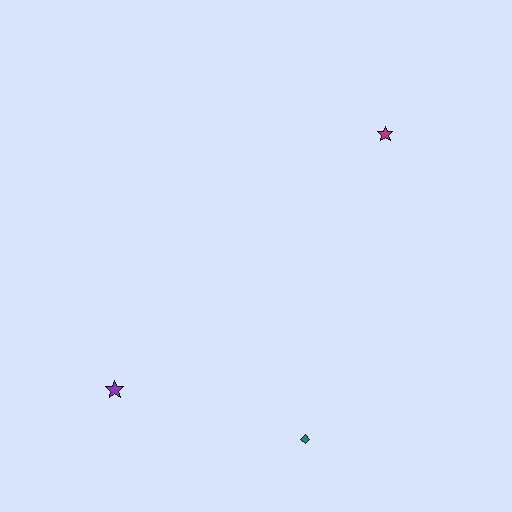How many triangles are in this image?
There are no triangles.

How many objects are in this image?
There are 3 objects.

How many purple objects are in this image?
There is 1 purple object.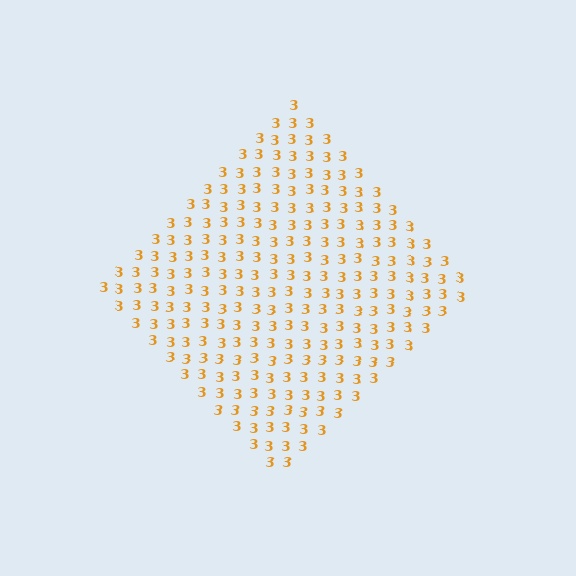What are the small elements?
The small elements are digit 3's.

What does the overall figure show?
The overall figure shows a diamond.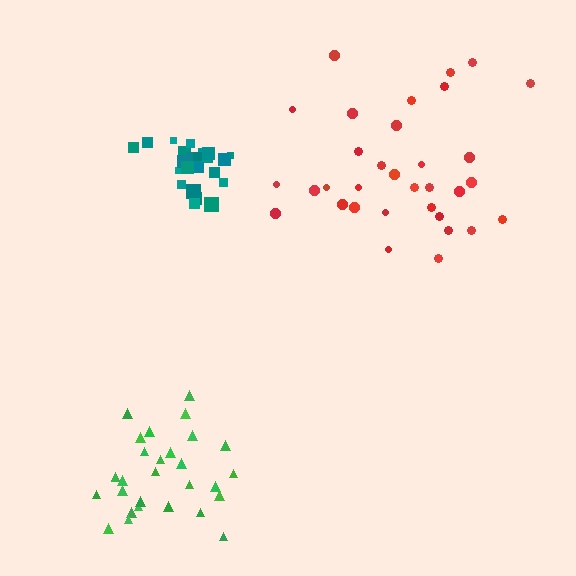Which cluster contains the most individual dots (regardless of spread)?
Red (34).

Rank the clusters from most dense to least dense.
teal, green, red.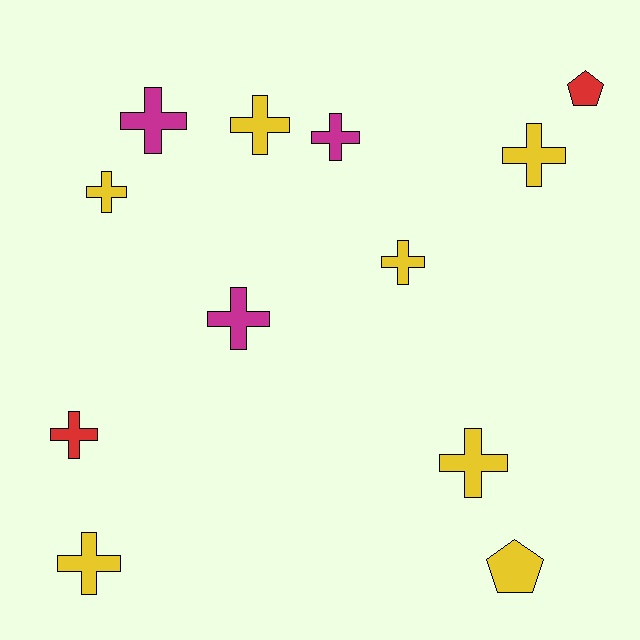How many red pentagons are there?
There is 1 red pentagon.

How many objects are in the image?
There are 12 objects.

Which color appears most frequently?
Yellow, with 7 objects.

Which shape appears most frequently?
Cross, with 10 objects.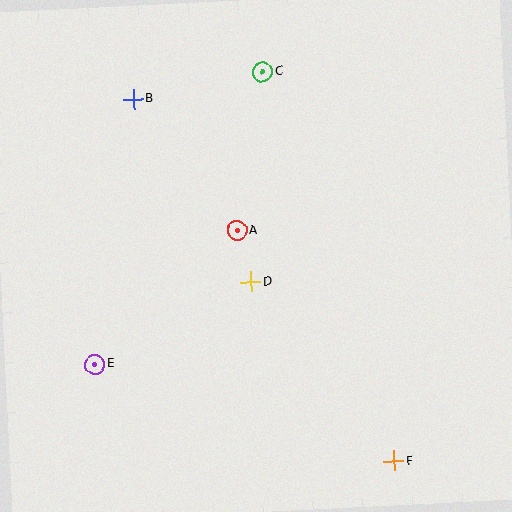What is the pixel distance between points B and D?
The distance between B and D is 217 pixels.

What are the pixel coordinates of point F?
Point F is at (394, 461).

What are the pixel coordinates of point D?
Point D is at (251, 282).